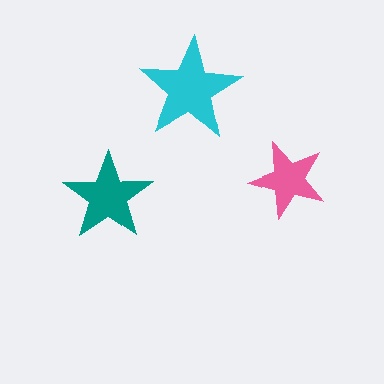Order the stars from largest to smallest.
the cyan one, the teal one, the pink one.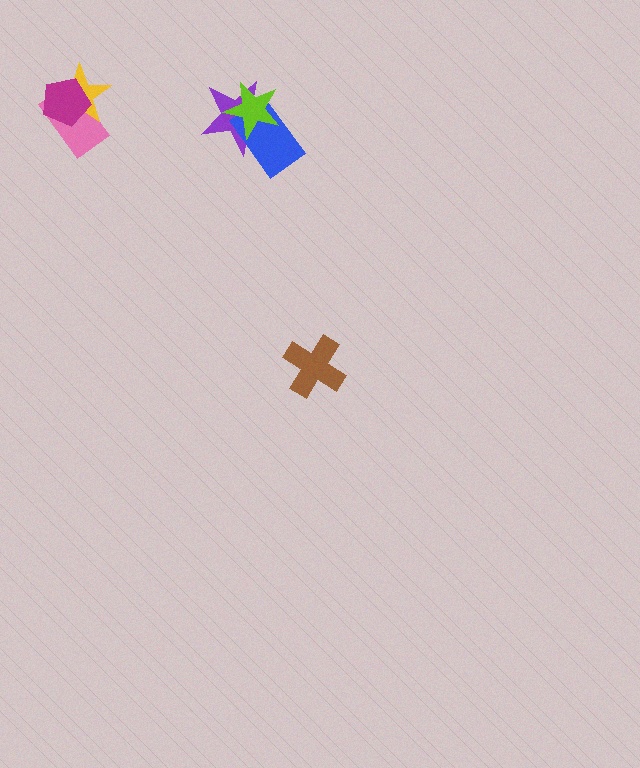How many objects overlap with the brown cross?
0 objects overlap with the brown cross.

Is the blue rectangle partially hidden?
Yes, it is partially covered by another shape.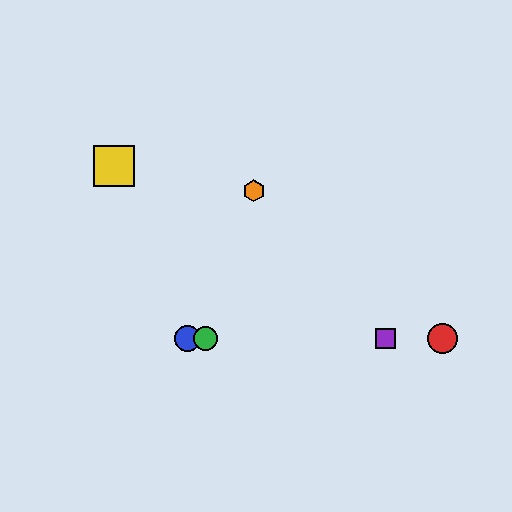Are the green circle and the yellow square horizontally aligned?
No, the green circle is at y≈339 and the yellow square is at y≈166.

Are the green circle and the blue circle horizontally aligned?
Yes, both are at y≈339.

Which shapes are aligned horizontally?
The red circle, the blue circle, the green circle, the purple square are aligned horizontally.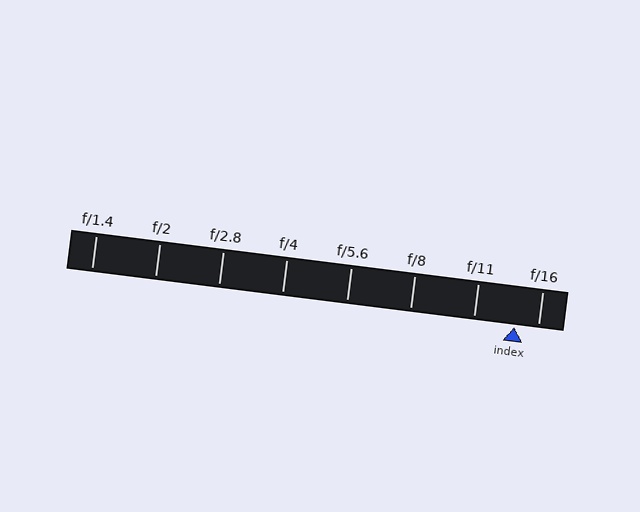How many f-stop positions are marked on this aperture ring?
There are 8 f-stop positions marked.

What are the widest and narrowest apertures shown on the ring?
The widest aperture shown is f/1.4 and the narrowest is f/16.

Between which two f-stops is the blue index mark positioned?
The index mark is between f/11 and f/16.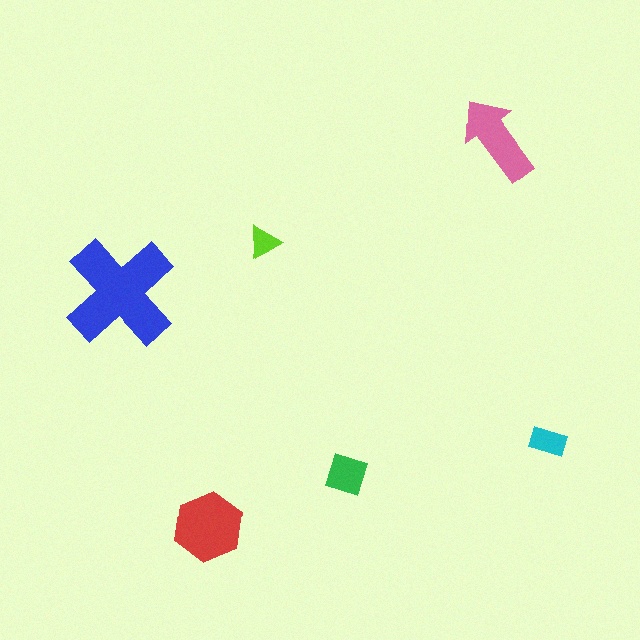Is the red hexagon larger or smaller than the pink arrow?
Larger.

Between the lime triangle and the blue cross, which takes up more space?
The blue cross.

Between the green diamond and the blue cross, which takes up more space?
The blue cross.